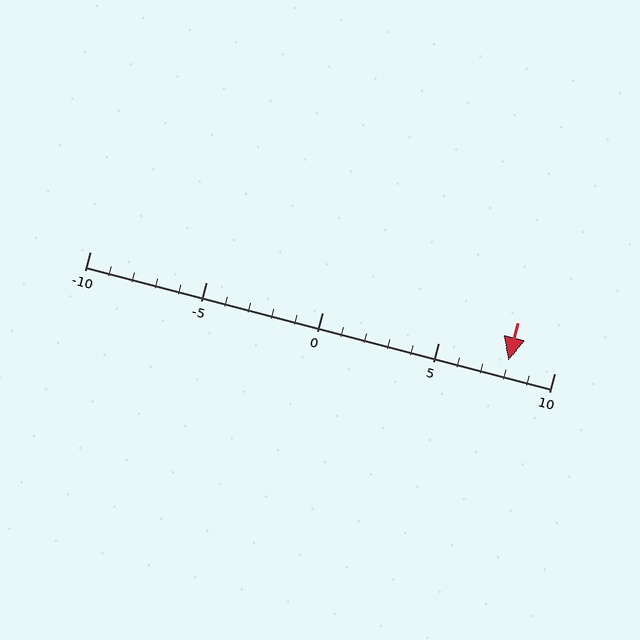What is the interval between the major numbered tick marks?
The major tick marks are spaced 5 units apart.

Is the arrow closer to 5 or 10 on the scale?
The arrow is closer to 10.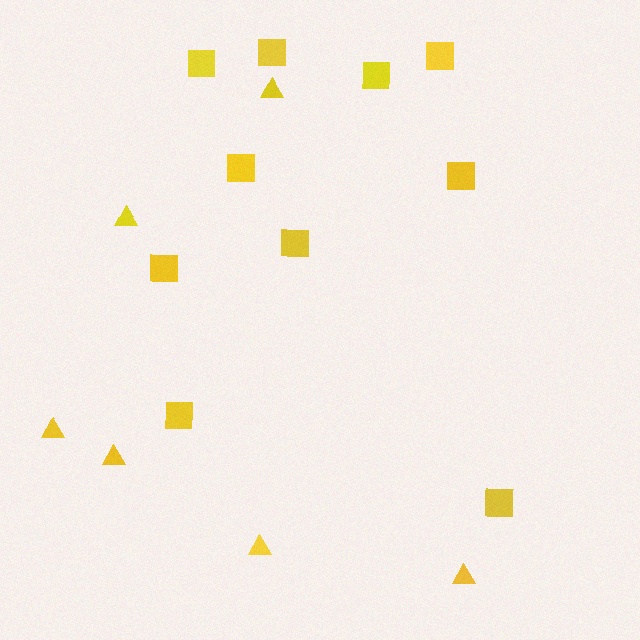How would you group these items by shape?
There are 2 groups: one group of squares (10) and one group of triangles (6).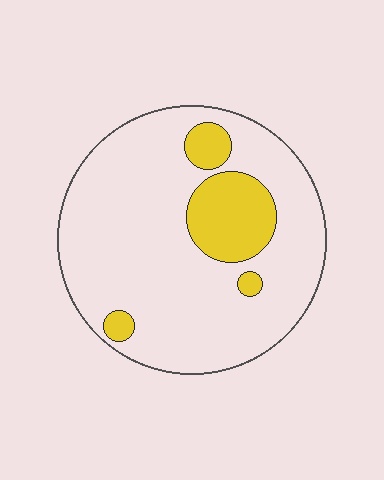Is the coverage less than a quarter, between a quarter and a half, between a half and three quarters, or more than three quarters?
Less than a quarter.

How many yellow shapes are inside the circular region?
4.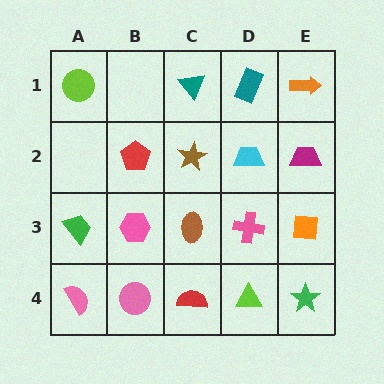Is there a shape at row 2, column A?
No, that cell is empty.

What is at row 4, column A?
A pink semicircle.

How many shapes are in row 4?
5 shapes.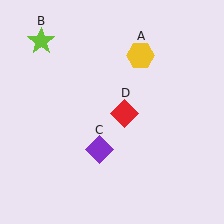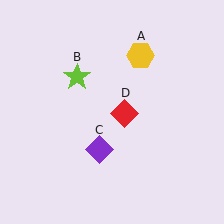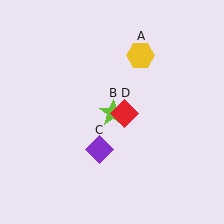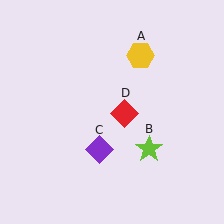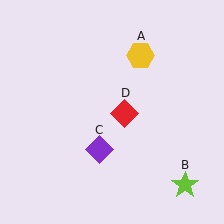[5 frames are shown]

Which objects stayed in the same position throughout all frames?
Yellow hexagon (object A) and purple diamond (object C) and red diamond (object D) remained stationary.